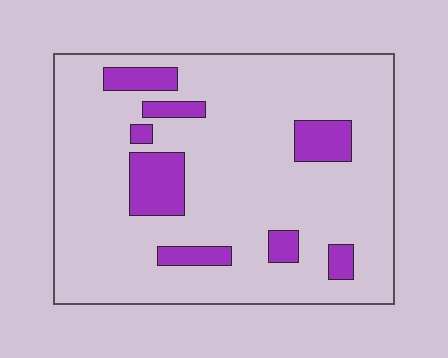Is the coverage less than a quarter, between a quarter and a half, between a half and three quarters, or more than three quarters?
Less than a quarter.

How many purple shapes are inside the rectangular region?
8.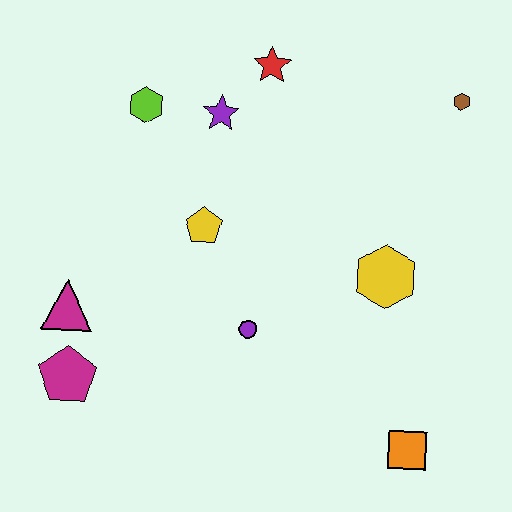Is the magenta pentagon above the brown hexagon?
No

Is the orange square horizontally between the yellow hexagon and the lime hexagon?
No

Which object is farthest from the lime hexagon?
The orange square is farthest from the lime hexagon.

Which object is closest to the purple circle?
The yellow pentagon is closest to the purple circle.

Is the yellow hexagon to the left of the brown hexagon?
Yes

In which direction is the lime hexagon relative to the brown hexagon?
The lime hexagon is to the left of the brown hexagon.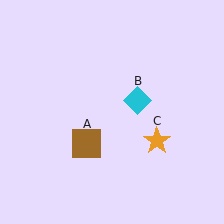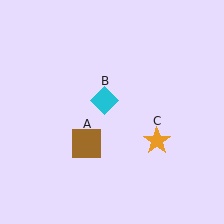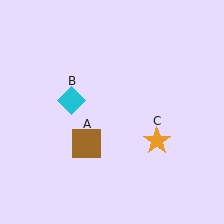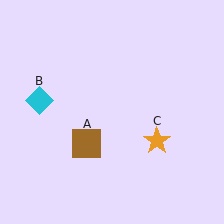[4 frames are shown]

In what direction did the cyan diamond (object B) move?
The cyan diamond (object B) moved left.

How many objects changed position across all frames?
1 object changed position: cyan diamond (object B).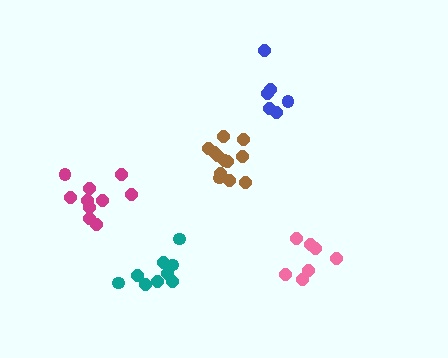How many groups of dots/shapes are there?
There are 5 groups.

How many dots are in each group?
Group 1: 7 dots, Group 2: 6 dots, Group 3: 9 dots, Group 4: 12 dots, Group 5: 10 dots (44 total).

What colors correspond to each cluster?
The clusters are colored: pink, blue, teal, brown, magenta.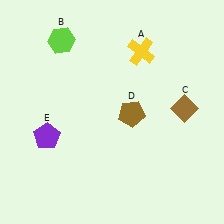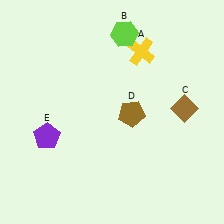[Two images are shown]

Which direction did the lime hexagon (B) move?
The lime hexagon (B) moved right.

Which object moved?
The lime hexagon (B) moved right.